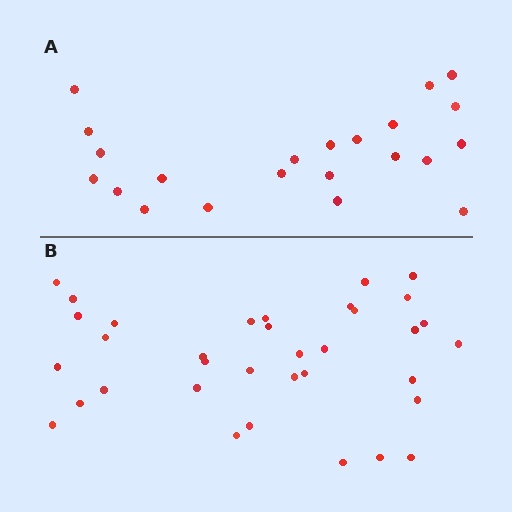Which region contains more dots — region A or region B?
Region B (the bottom region) has more dots.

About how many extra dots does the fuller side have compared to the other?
Region B has approximately 15 more dots than region A.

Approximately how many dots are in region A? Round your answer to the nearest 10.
About 20 dots. (The exact count is 22, which rounds to 20.)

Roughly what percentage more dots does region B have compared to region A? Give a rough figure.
About 60% more.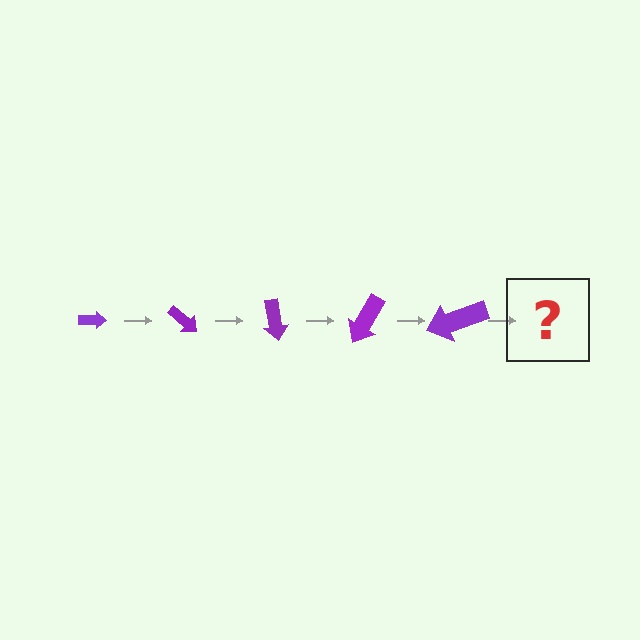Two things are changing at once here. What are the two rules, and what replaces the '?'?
The two rules are that the arrow grows larger each step and it rotates 40 degrees each step. The '?' should be an arrow, larger than the previous one and rotated 200 degrees from the start.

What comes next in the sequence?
The next element should be an arrow, larger than the previous one and rotated 200 degrees from the start.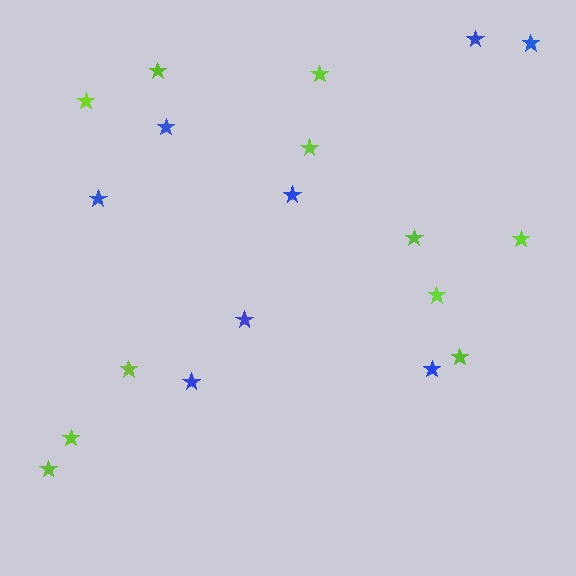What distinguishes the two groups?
There are 2 groups: one group of blue stars (8) and one group of lime stars (11).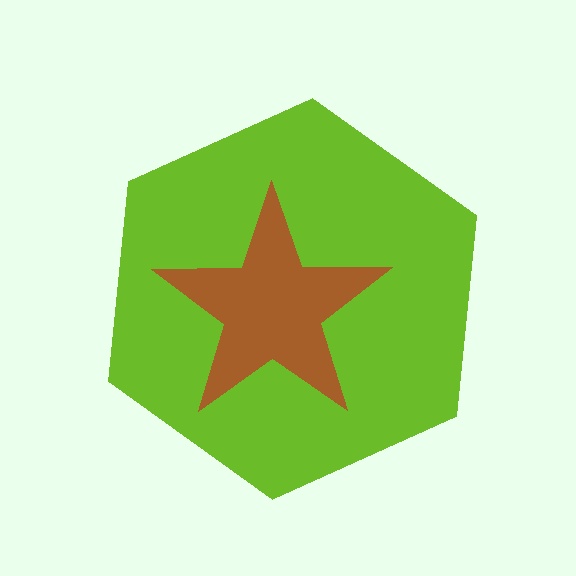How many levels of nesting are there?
2.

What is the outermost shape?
The lime hexagon.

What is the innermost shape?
The brown star.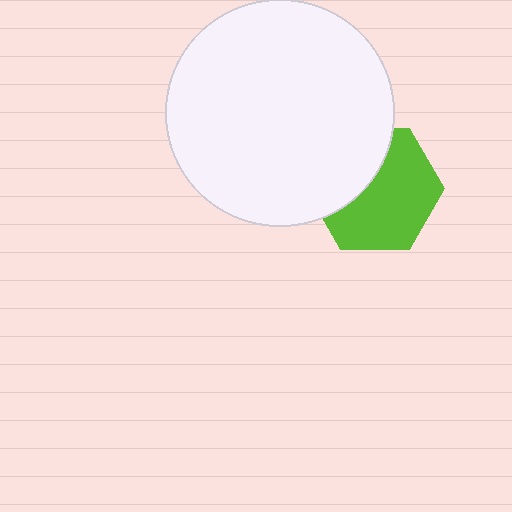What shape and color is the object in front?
The object in front is a white circle.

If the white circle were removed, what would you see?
You would see the complete lime hexagon.